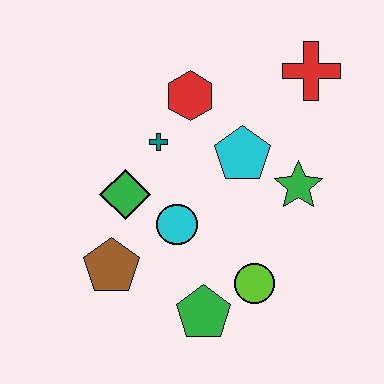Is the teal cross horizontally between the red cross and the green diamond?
Yes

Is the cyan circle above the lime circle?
Yes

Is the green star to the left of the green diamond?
No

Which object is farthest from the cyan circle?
The red cross is farthest from the cyan circle.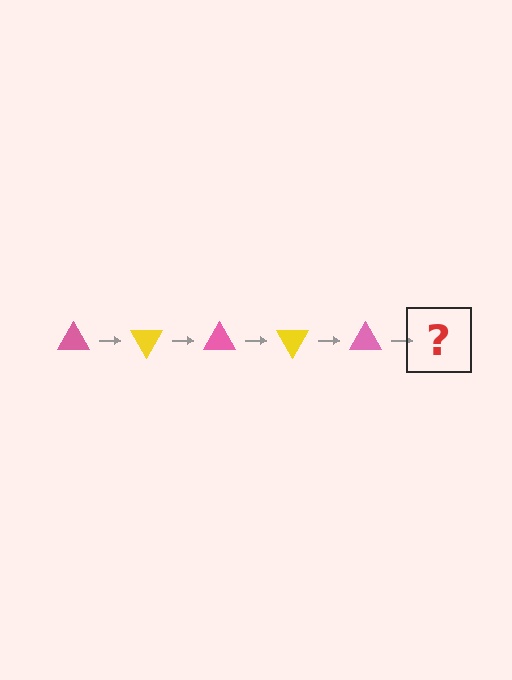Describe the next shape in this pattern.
It should be a yellow triangle, rotated 300 degrees from the start.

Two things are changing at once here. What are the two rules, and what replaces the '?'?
The two rules are that it rotates 60 degrees each step and the color cycles through pink and yellow. The '?' should be a yellow triangle, rotated 300 degrees from the start.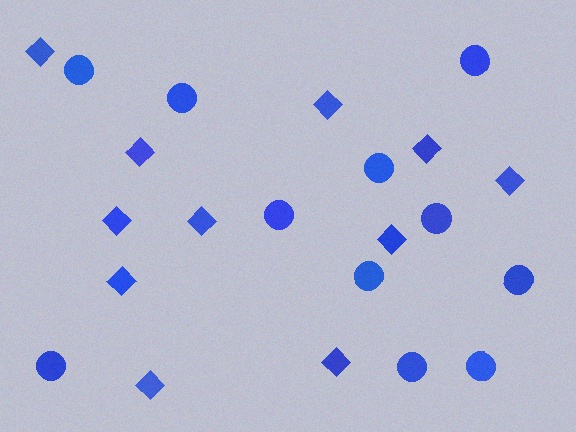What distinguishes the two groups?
There are 2 groups: one group of diamonds (11) and one group of circles (11).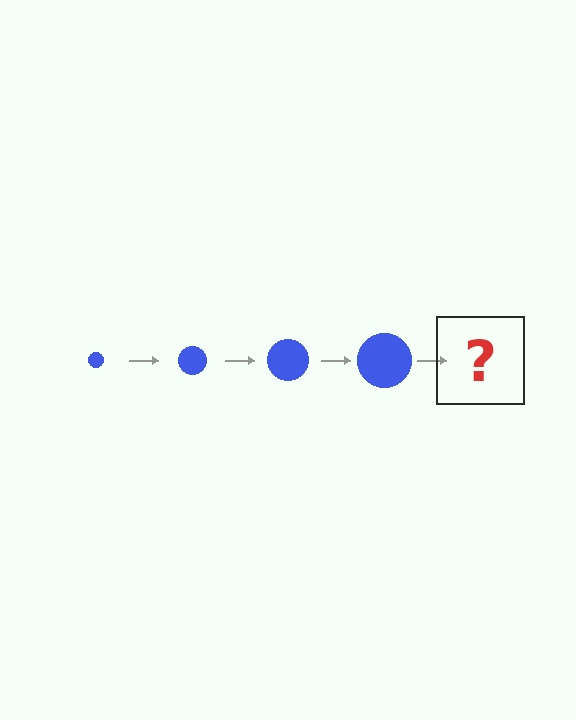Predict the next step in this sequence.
The next step is a blue circle, larger than the previous one.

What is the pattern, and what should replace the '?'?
The pattern is that the circle gets progressively larger each step. The '?' should be a blue circle, larger than the previous one.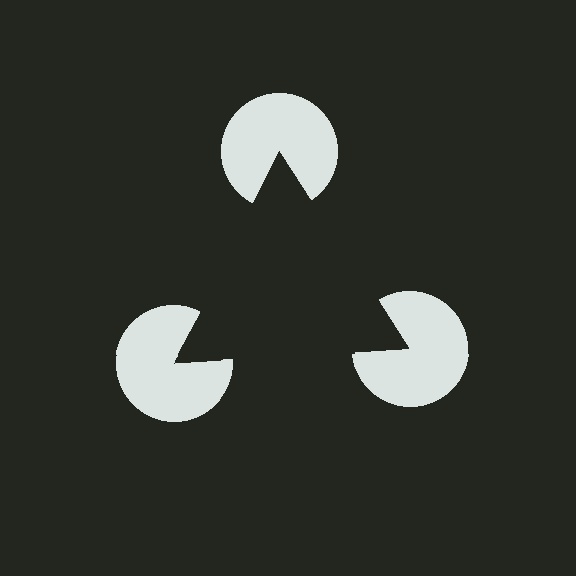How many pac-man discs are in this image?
There are 3 — one at each vertex of the illusory triangle.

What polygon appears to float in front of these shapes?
An illusory triangle — its edges are inferred from the aligned wedge cuts in the pac-man discs, not physically drawn.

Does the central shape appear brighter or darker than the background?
It typically appears slightly darker than the background, even though no actual brightness change is drawn.